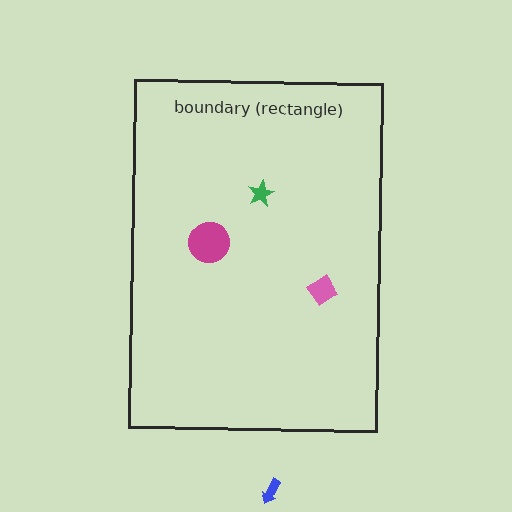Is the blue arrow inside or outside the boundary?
Outside.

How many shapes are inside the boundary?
3 inside, 1 outside.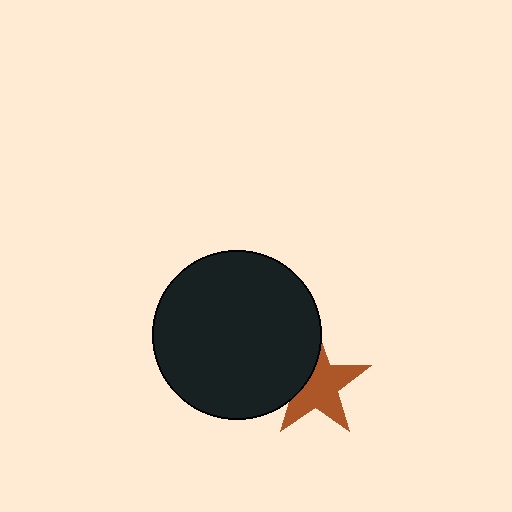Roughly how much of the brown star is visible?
Most of it is visible (roughly 67%).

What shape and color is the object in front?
The object in front is a black circle.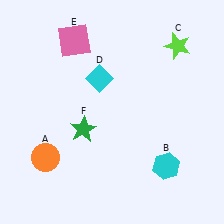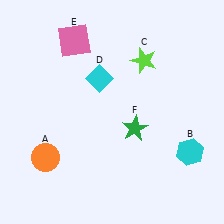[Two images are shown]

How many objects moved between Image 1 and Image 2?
3 objects moved between the two images.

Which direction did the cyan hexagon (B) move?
The cyan hexagon (B) moved right.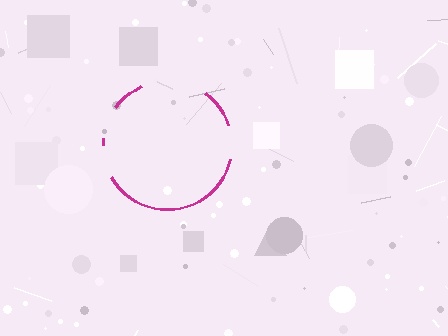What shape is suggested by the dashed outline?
The dashed outline suggests a circle.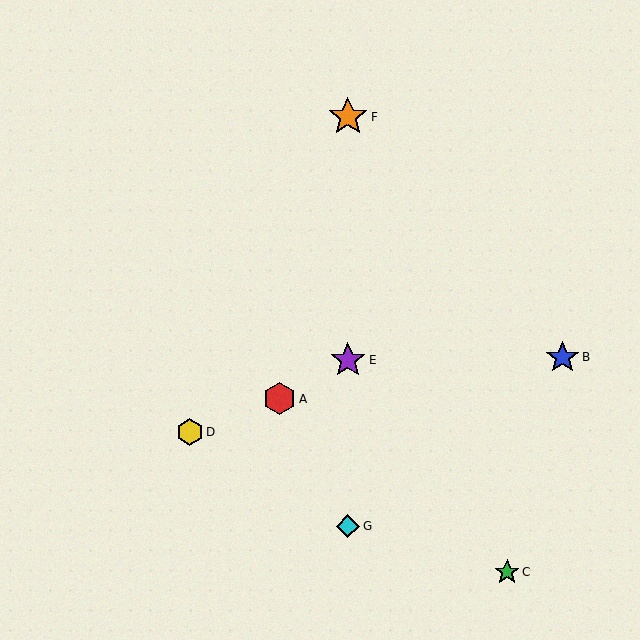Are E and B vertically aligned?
No, E is at x≈348 and B is at x≈563.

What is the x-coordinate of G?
Object G is at x≈348.